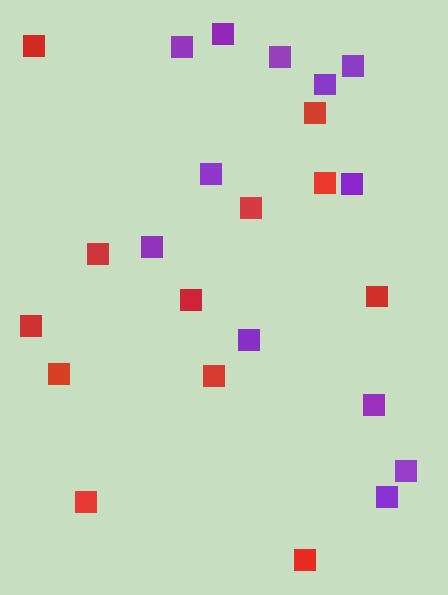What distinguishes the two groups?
There are 2 groups: one group of red squares (12) and one group of purple squares (12).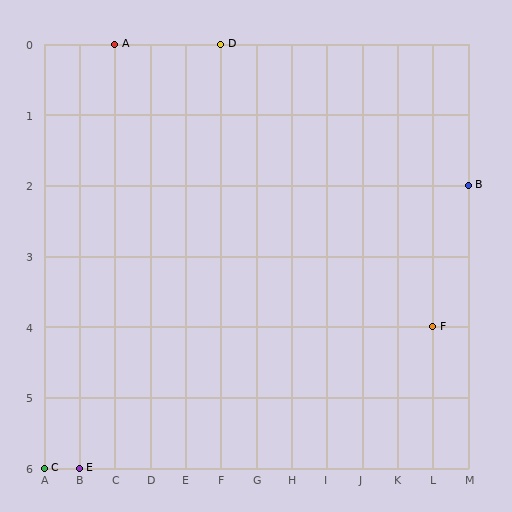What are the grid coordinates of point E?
Point E is at grid coordinates (B, 6).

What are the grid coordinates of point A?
Point A is at grid coordinates (C, 0).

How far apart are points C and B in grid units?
Points C and B are 12 columns and 4 rows apart (about 12.6 grid units diagonally).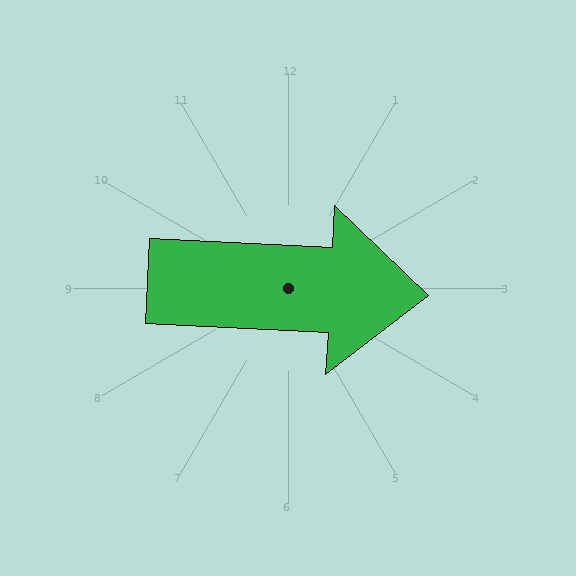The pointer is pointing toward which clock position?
Roughly 3 o'clock.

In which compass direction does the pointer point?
East.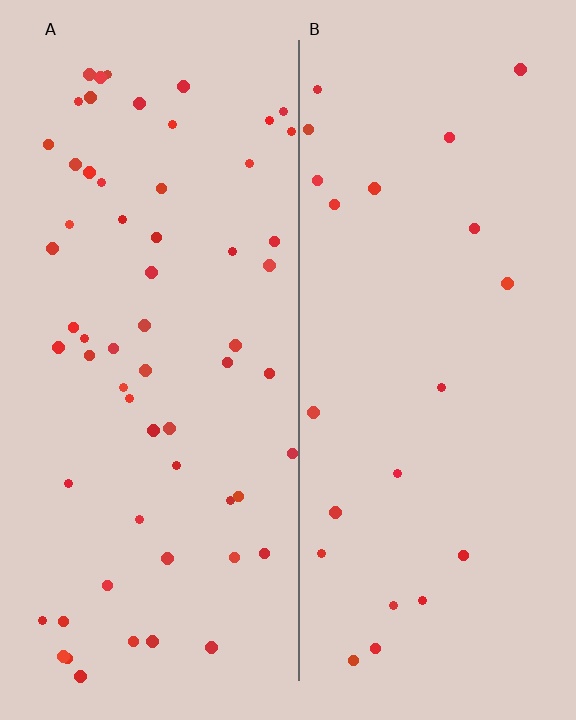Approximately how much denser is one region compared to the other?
Approximately 2.7× — region A over region B.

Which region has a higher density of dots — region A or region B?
A (the left).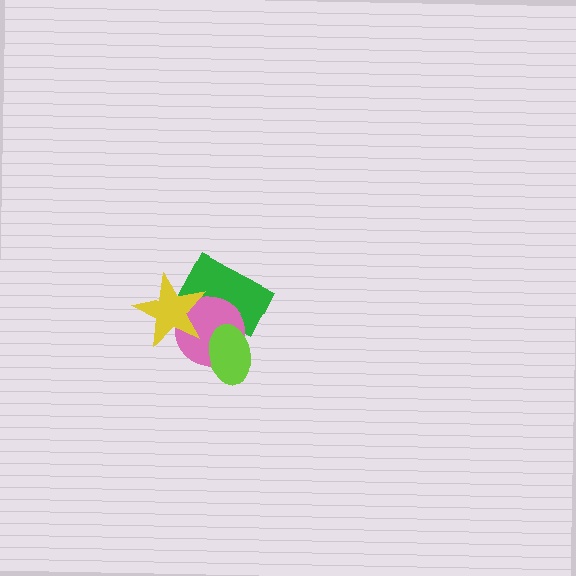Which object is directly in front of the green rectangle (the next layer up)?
The pink circle is directly in front of the green rectangle.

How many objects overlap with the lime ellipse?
2 objects overlap with the lime ellipse.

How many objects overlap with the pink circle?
3 objects overlap with the pink circle.